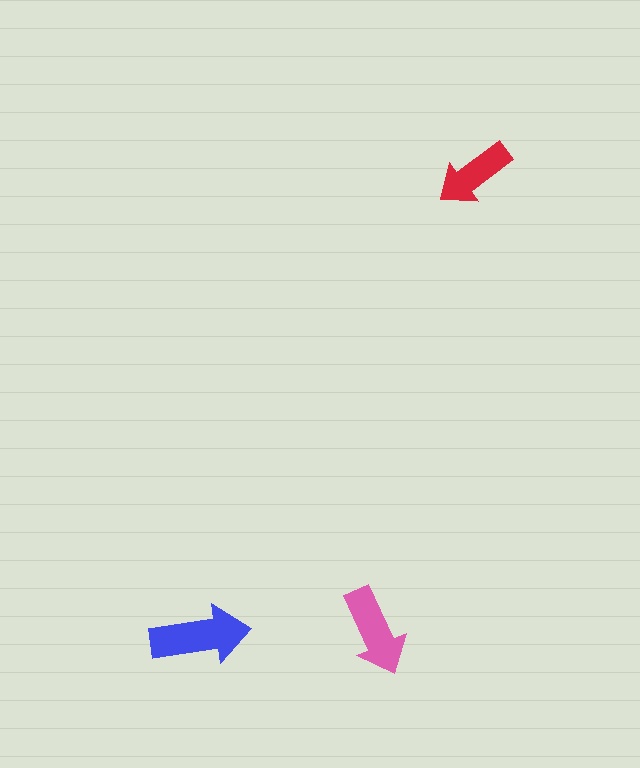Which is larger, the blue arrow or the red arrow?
The blue one.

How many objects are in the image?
There are 3 objects in the image.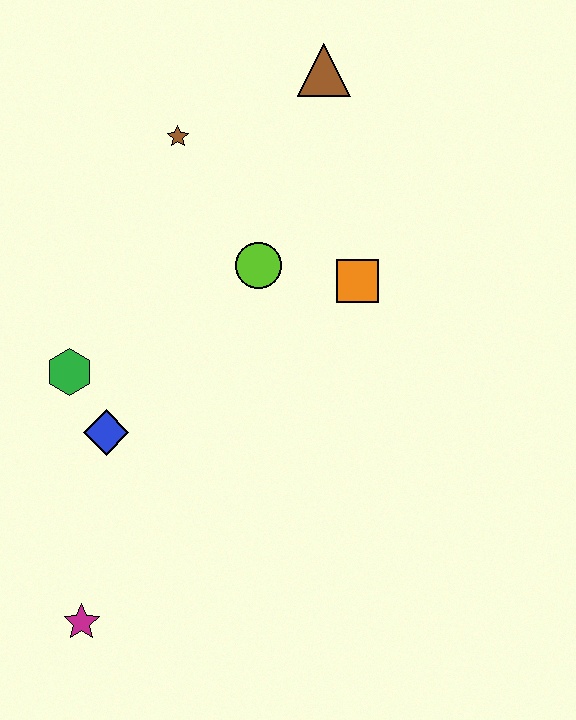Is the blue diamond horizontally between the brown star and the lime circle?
No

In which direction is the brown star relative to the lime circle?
The brown star is above the lime circle.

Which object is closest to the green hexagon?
The blue diamond is closest to the green hexagon.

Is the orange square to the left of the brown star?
No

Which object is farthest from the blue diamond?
The brown triangle is farthest from the blue diamond.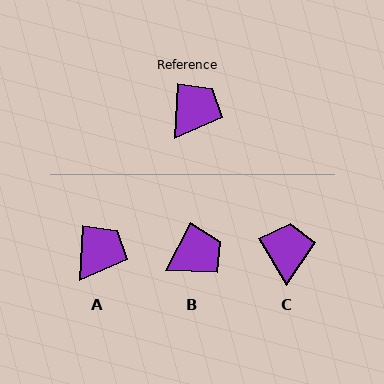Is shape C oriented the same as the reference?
No, it is off by about 33 degrees.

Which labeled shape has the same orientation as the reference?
A.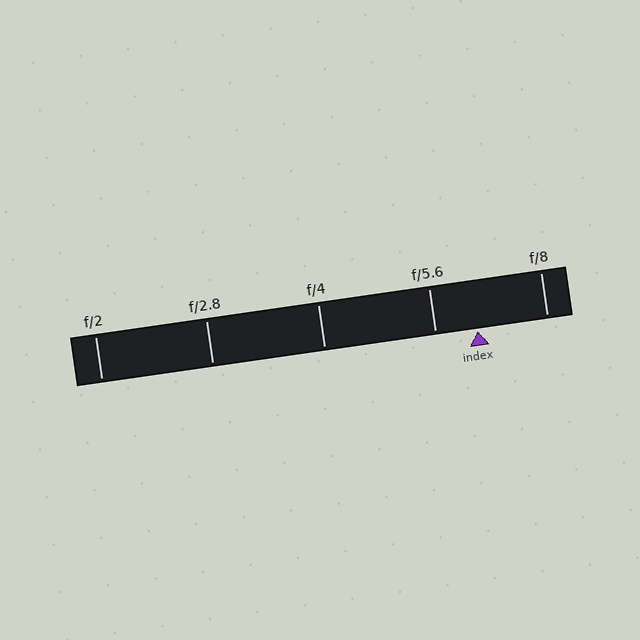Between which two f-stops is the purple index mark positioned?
The index mark is between f/5.6 and f/8.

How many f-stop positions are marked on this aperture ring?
There are 5 f-stop positions marked.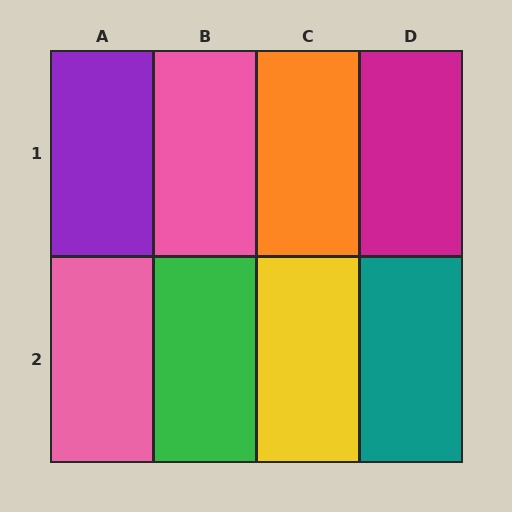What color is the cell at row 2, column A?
Pink.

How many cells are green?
1 cell is green.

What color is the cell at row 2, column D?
Teal.